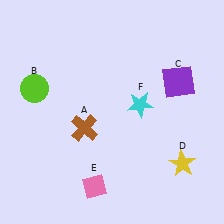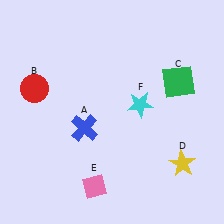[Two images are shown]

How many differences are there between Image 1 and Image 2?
There are 3 differences between the two images.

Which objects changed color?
A changed from brown to blue. B changed from lime to red. C changed from purple to green.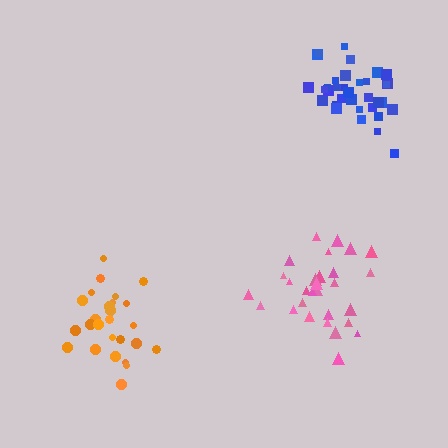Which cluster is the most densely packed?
Orange.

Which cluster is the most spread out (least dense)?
Pink.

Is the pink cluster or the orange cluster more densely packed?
Orange.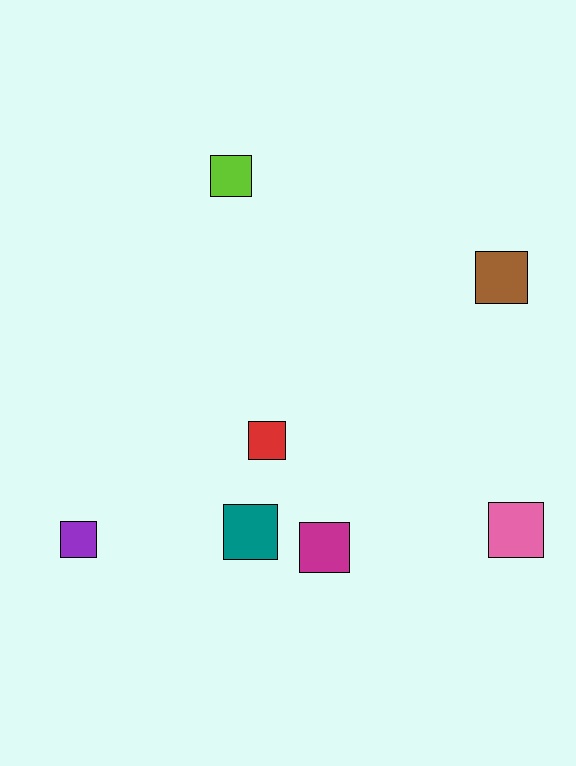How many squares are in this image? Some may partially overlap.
There are 7 squares.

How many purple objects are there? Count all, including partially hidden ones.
There is 1 purple object.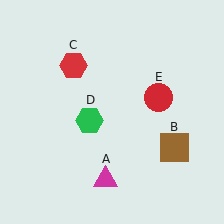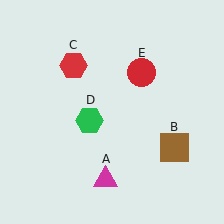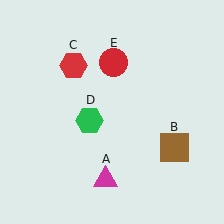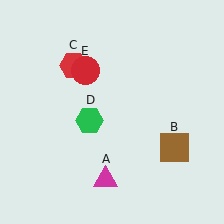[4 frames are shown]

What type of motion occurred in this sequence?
The red circle (object E) rotated counterclockwise around the center of the scene.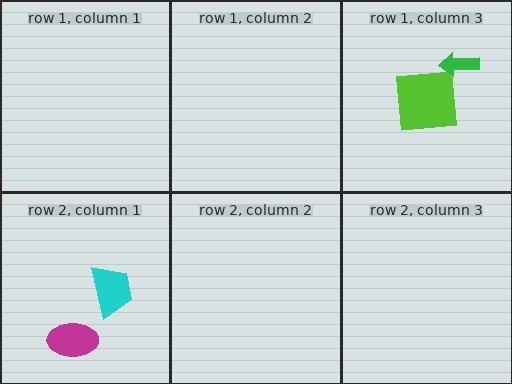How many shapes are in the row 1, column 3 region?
2.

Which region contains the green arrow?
The row 1, column 3 region.